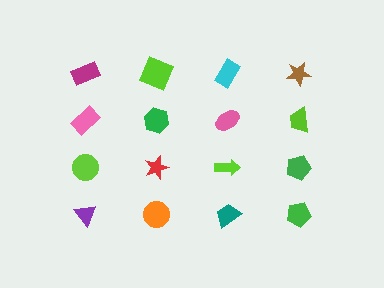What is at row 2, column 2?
A green hexagon.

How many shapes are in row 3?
4 shapes.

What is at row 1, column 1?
A magenta rectangle.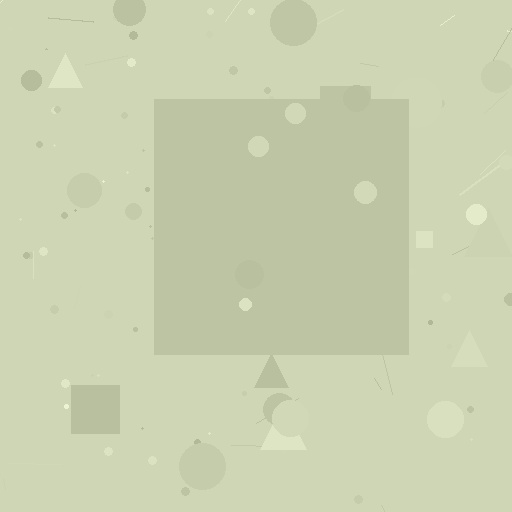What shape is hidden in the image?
A square is hidden in the image.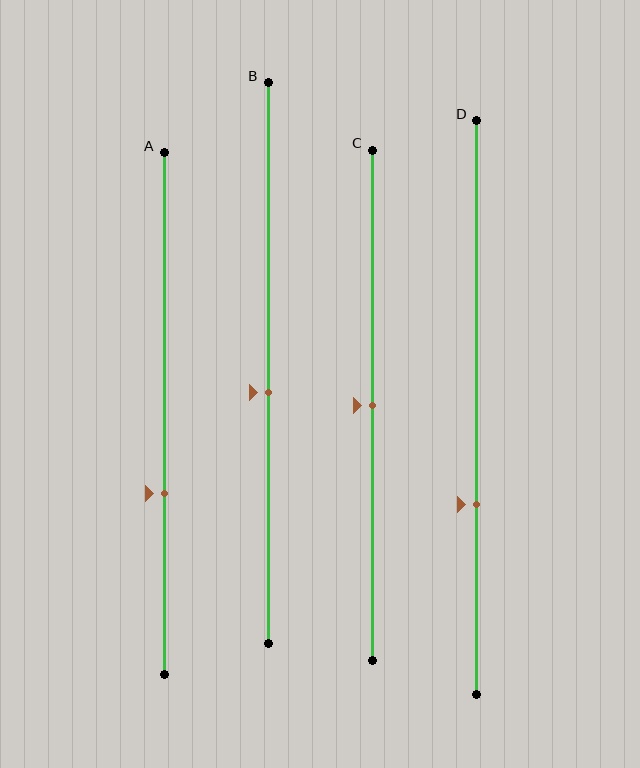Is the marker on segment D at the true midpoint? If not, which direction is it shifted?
No, the marker on segment D is shifted downward by about 17% of the segment length.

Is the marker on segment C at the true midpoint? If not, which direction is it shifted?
Yes, the marker on segment C is at the true midpoint.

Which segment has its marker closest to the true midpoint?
Segment C has its marker closest to the true midpoint.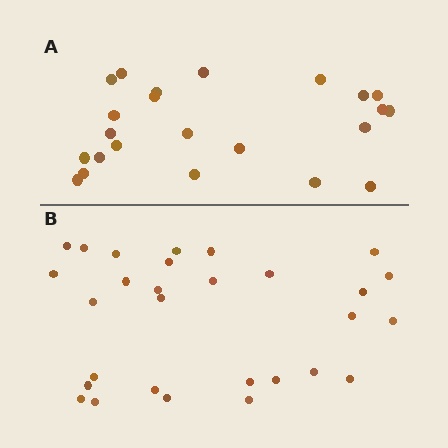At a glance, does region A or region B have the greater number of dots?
Region B (the bottom region) has more dots.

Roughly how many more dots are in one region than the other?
Region B has about 6 more dots than region A.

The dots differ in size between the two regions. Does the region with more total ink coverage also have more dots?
No. Region A has more total ink coverage because its dots are larger, but region B actually contains more individual dots. Total area can be misleading — the number of items is what matters here.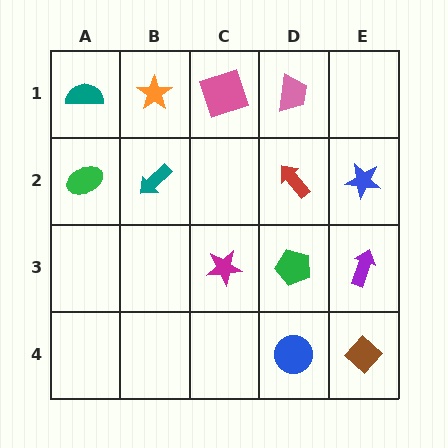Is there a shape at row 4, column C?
No, that cell is empty.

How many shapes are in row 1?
4 shapes.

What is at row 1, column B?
An orange star.